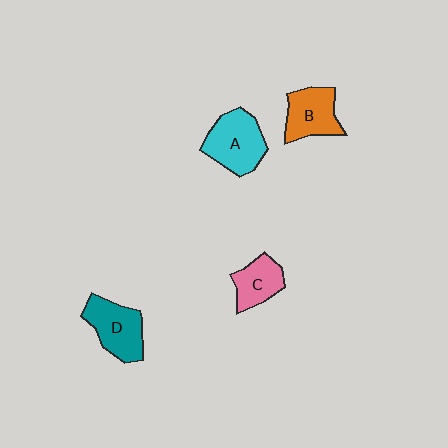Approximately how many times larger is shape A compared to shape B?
Approximately 1.2 times.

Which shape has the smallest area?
Shape C (pink).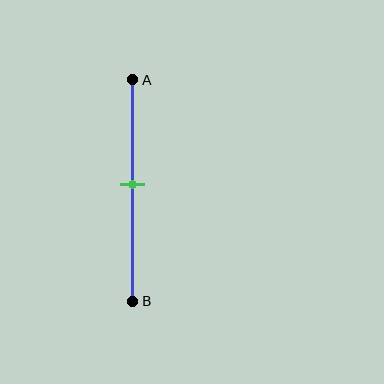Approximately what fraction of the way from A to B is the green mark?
The green mark is approximately 45% of the way from A to B.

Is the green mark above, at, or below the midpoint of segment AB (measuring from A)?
The green mark is approximately at the midpoint of segment AB.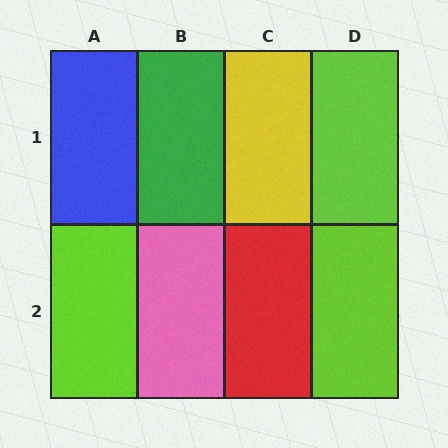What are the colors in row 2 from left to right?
Lime, pink, red, lime.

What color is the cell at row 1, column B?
Green.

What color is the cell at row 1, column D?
Lime.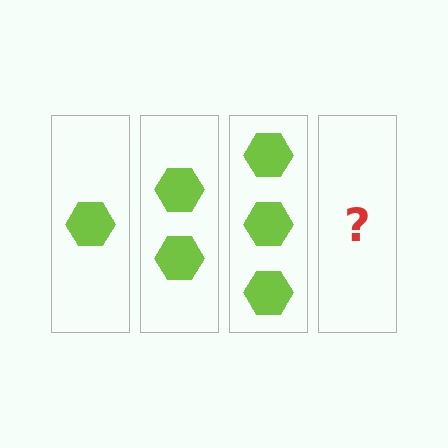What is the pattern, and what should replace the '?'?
The pattern is that each step adds one more hexagon. The '?' should be 4 hexagons.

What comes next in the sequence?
The next element should be 4 hexagons.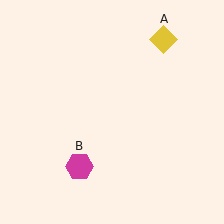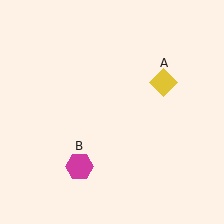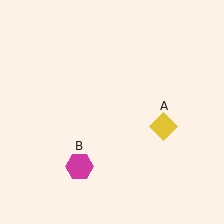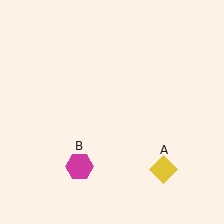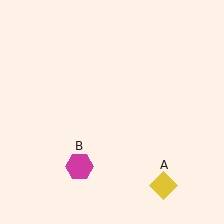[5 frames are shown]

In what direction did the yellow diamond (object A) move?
The yellow diamond (object A) moved down.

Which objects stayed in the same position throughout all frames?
Magenta hexagon (object B) remained stationary.